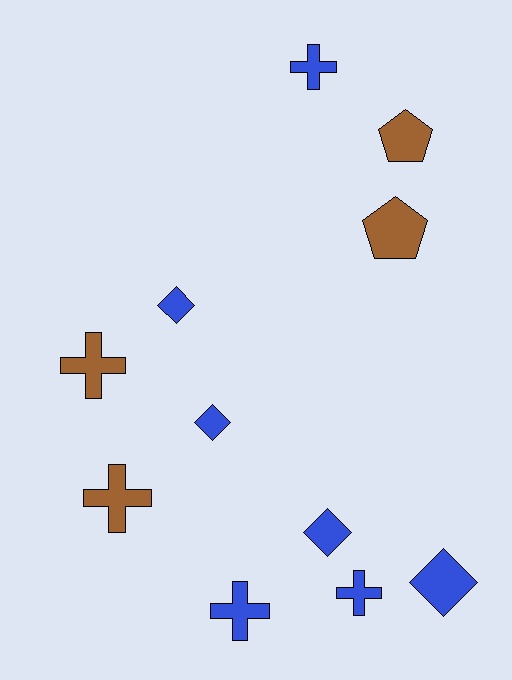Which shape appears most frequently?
Cross, with 5 objects.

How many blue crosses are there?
There are 3 blue crosses.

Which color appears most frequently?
Blue, with 7 objects.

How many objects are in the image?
There are 11 objects.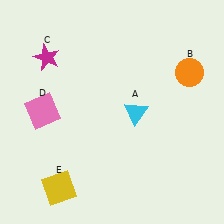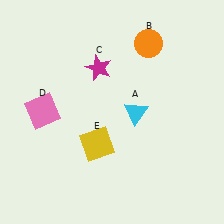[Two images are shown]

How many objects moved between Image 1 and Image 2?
3 objects moved between the two images.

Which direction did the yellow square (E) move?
The yellow square (E) moved up.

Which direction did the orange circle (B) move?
The orange circle (B) moved left.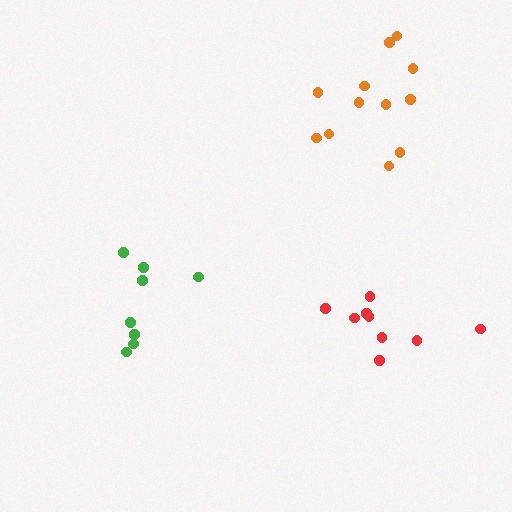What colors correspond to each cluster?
The clusters are colored: green, orange, red.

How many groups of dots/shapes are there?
There are 3 groups.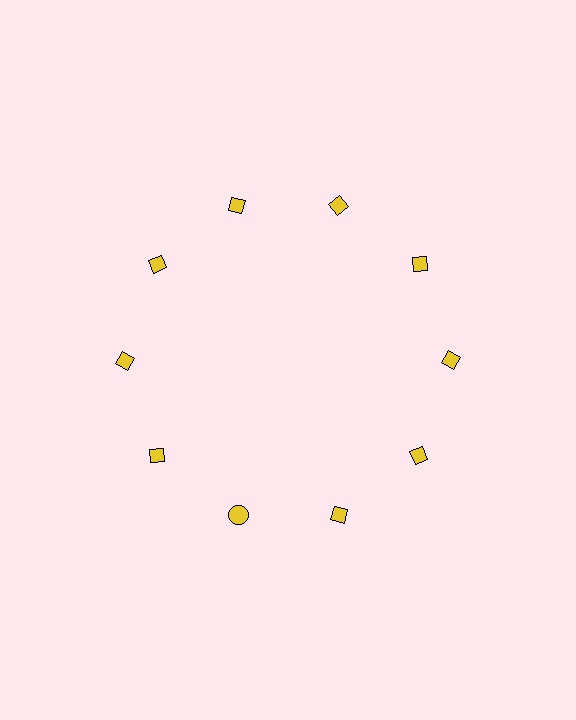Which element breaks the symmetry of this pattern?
The yellow circle at roughly the 7 o'clock position breaks the symmetry. All other shapes are yellow diamonds.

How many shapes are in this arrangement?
There are 10 shapes arranged in a ring pattern.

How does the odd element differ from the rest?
It has a different shape: circle instead of diamond.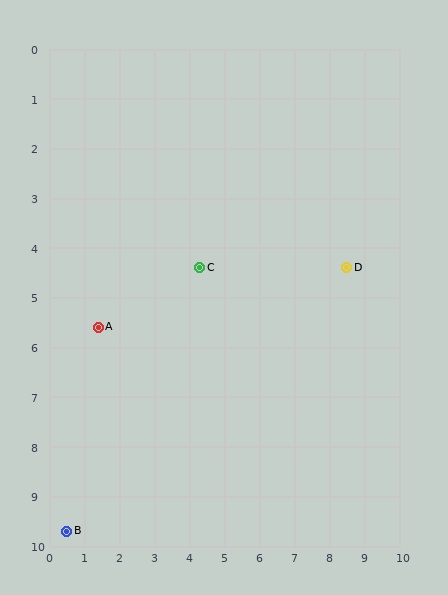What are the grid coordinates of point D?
Point D is at approximately (8.5, 4.4).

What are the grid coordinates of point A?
Point A is at approximately (1.4, 5.6).